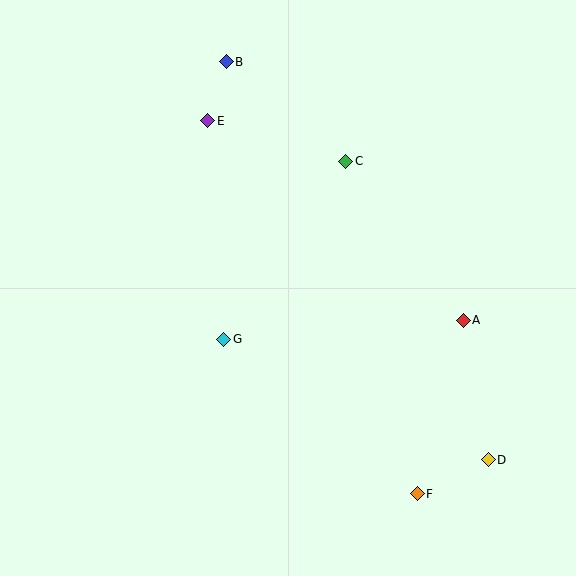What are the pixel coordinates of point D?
Point D is at (488, 460).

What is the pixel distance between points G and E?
The distance between G and E is 219 pixels.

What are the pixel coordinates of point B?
Point B is at (226, 62).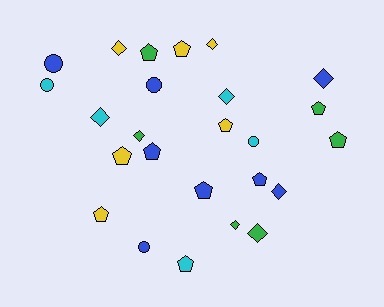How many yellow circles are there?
There are no yellow circles.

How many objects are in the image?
There are 25 objects.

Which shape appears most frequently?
Pentagon, with 11 objects.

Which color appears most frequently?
Blue, with 8 objects.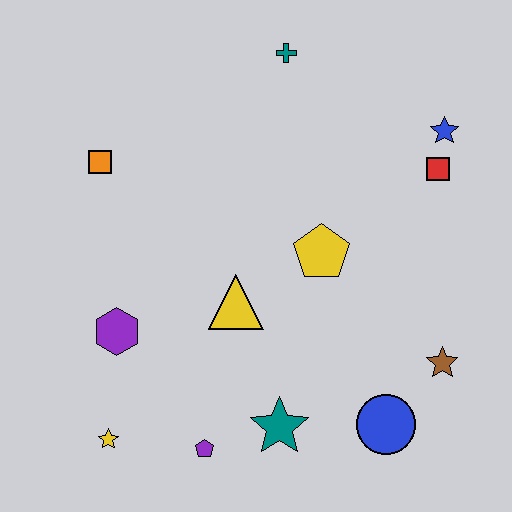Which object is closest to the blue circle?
The brown star is closest to the blue circle.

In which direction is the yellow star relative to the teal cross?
The yellow star is below the teal cross.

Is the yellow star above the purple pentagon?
Yes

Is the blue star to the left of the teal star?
No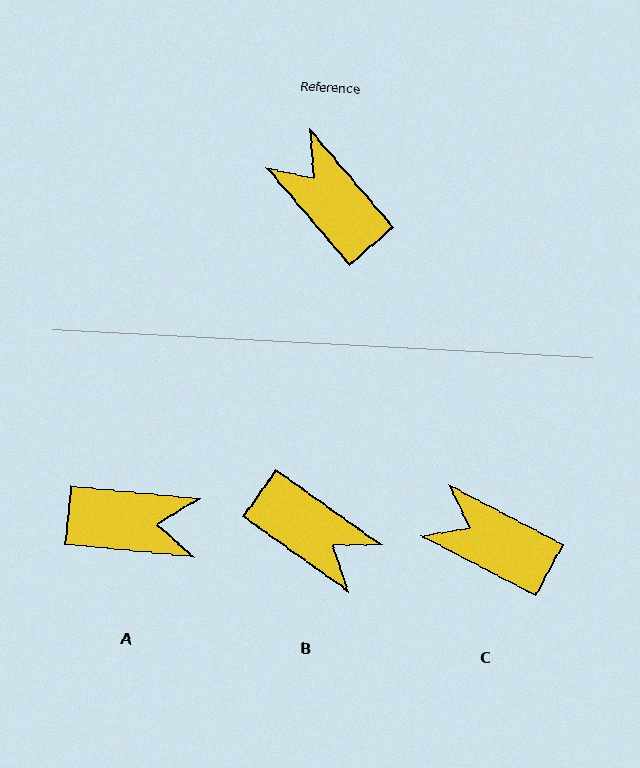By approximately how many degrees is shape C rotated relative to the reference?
Approximately 21 degrees counter-clockwise.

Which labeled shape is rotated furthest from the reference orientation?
B, about 166 degrees away.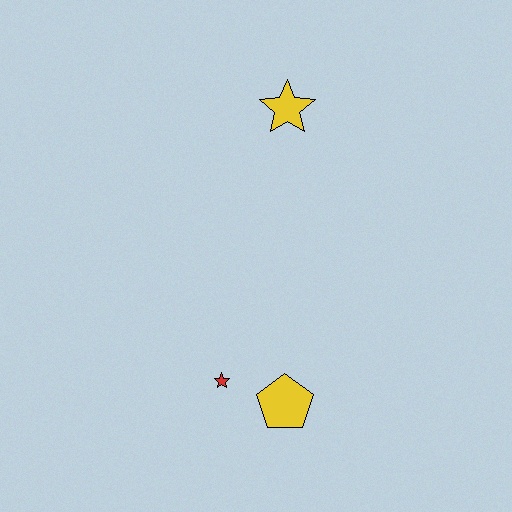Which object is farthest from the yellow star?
The yellow pentagon is farthest from the yellow star.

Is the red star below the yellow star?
Yes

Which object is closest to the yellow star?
The red star is closest to the yellow star.